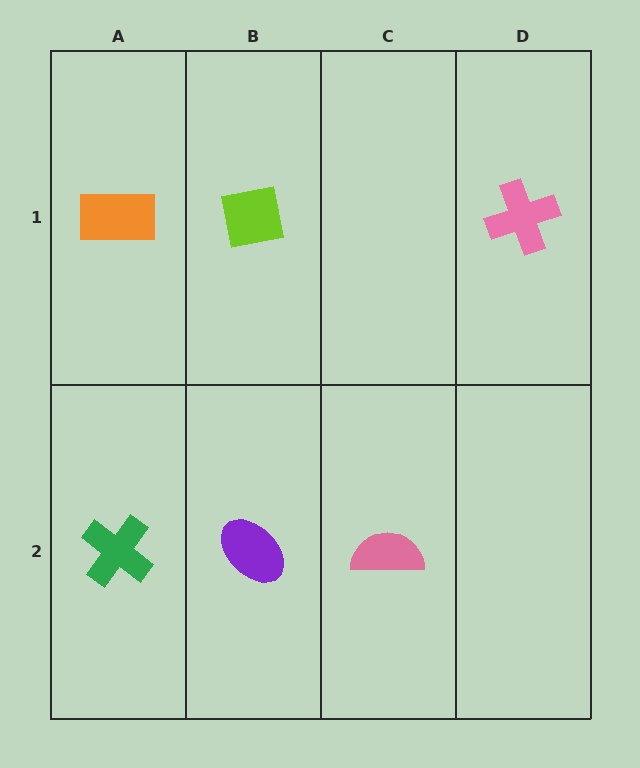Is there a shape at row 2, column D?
No, that cell is empty.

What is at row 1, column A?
An orange rectangle.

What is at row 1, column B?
A lime square.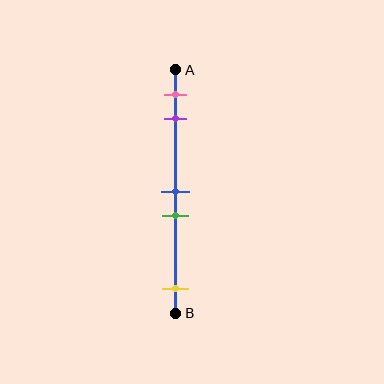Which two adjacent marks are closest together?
The blue and green marks are the closest adjacent pair.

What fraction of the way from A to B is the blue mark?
The blue mark is approximately 50% (0.5) of the way from A to B.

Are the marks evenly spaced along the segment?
No, the marks are not evenly spaced.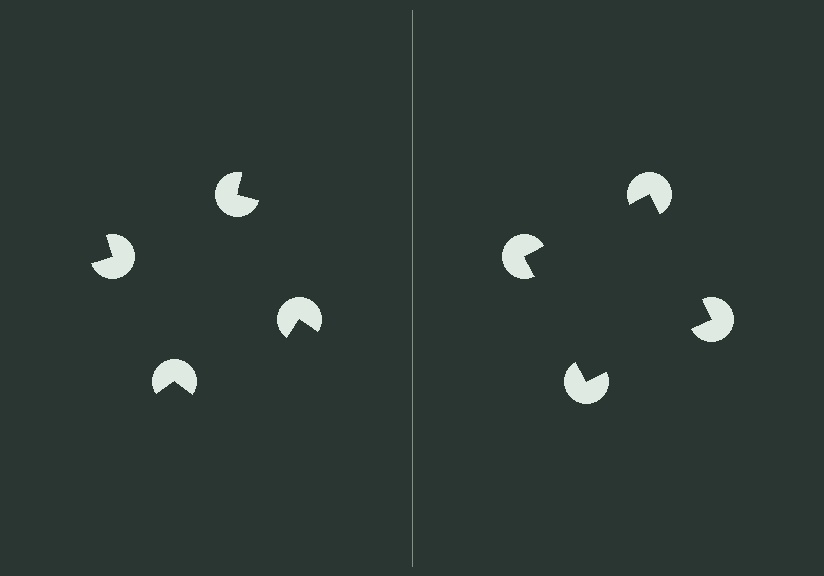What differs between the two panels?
The pac-man discs are positioned identically on both sides; only the wedge orientations differ. On the right they align to a square; on the left they are misaligned.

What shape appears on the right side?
An illusory square.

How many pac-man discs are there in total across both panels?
8 — 4 on each side.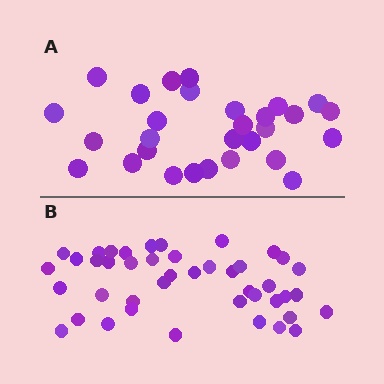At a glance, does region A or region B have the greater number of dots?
Region B (the bottom region) has more dots.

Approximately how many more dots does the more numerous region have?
Region B has approximately 15 more dots than region A.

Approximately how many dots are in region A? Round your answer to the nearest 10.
About 30 dots. (The exact count is 29, which rounds to 30.)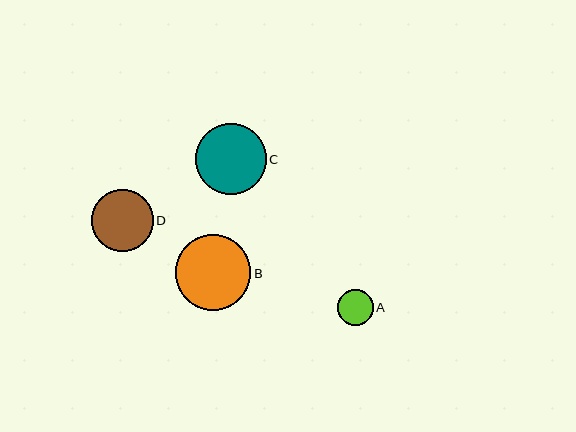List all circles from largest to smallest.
From largest to smallest: B, C, D, A.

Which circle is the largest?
Circle B is the largest with a size of approximately 75 pixels.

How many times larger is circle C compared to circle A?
Circle C is approximately 2.0 times the size of circle A.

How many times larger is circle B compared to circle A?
Circle B is approximately 2.1 times the size of circle A.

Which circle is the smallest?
Circle A is the smallest with a size of approximately 36 pixels.